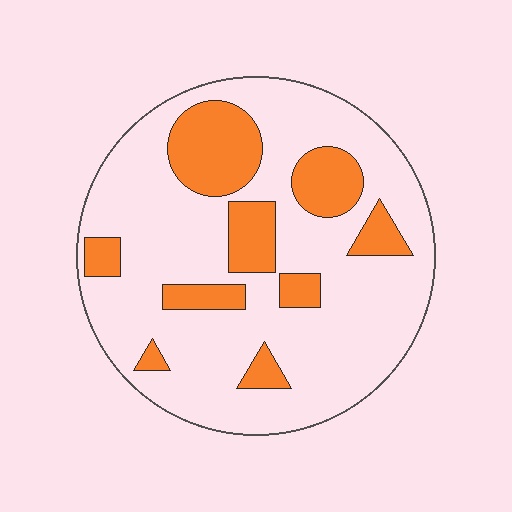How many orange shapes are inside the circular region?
9.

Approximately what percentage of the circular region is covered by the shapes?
Approximately 25%.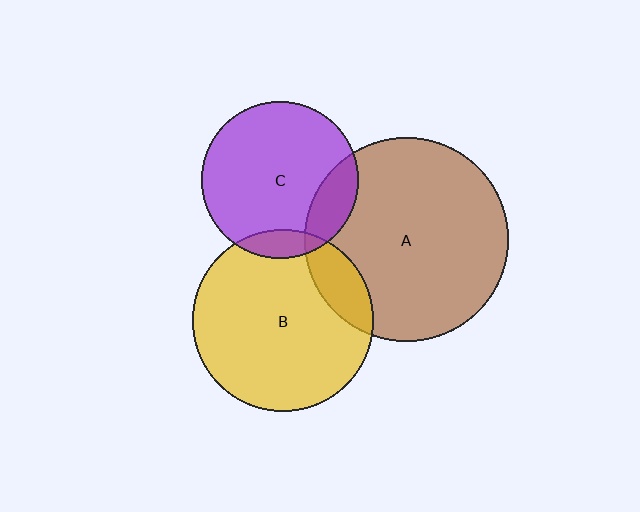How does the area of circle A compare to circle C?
Approximately 1.7 times.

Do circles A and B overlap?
Yes.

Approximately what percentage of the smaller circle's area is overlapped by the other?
Approximately 15%.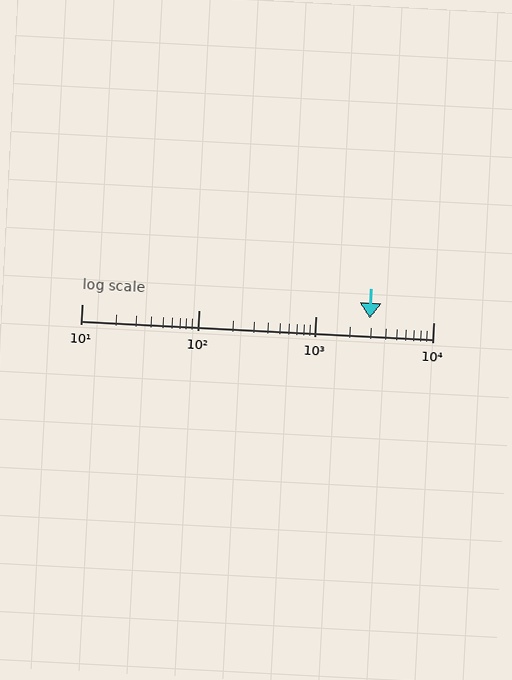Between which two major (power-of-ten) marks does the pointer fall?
The pointer is between 1000 and 10000.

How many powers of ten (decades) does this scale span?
The scale spans 3 decades, from 10 to 10000.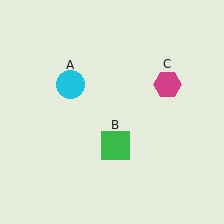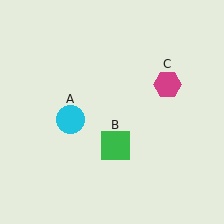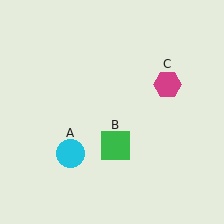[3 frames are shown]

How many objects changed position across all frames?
1 object changed position: cyan circle (object A).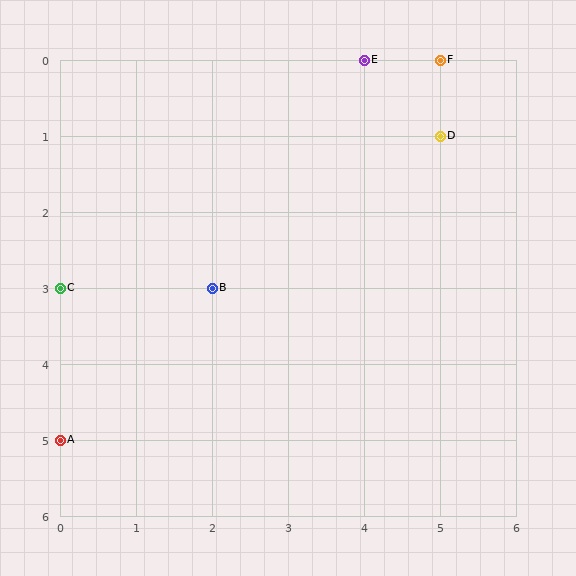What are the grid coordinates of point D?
Point D is at grid coordinates (5, 1).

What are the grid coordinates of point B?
Point B is at grid coordinates (2, 3).